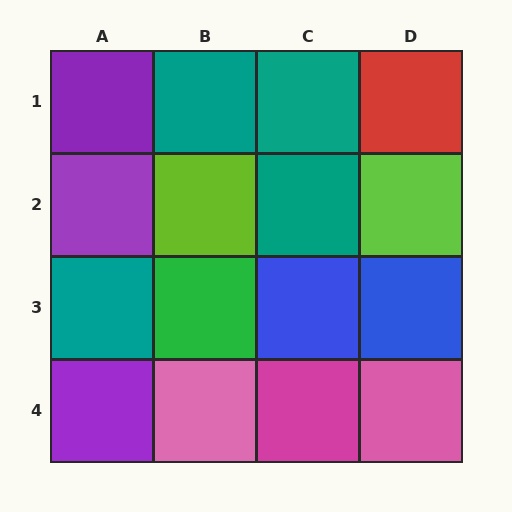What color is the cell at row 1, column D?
Red.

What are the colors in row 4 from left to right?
Purple, pink, magenta, pink.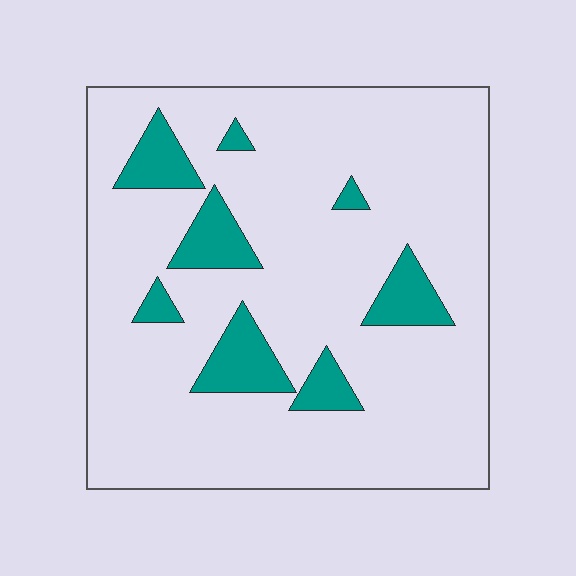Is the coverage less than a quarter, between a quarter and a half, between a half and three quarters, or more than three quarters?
Less than a quarter.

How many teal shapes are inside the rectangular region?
8.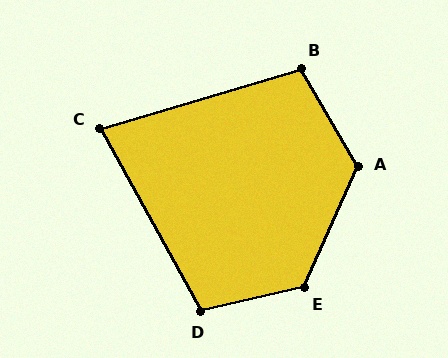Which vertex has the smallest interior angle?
C, at approximately 77 degrees.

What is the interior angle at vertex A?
Approximately 126 degrees (obtuse).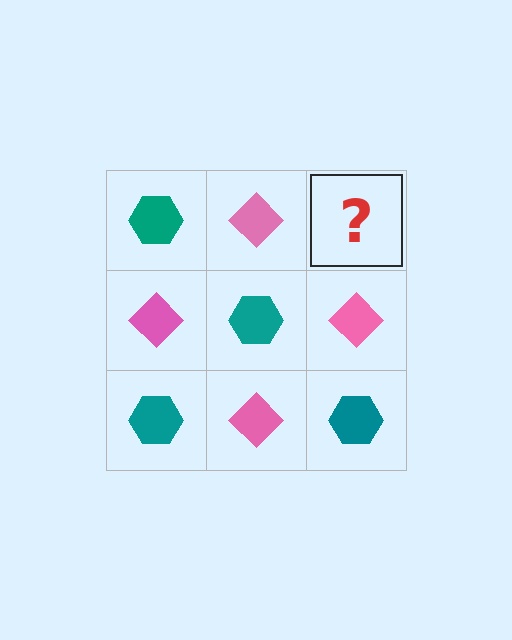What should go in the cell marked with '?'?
The missing cell should contain a teal hexagon.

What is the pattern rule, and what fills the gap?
The rule is that it alternates teal hexagon and pink diamond in a checkerboard pattern. The gap should be filled with a teal hexagon.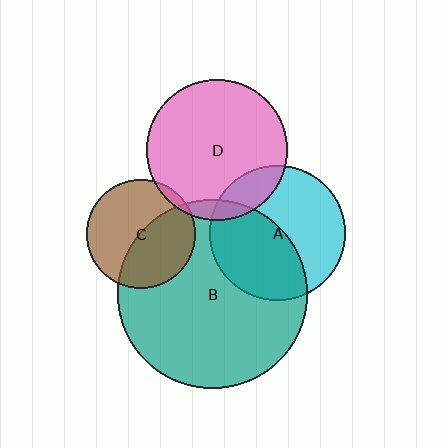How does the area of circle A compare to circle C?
Approximately 1.6 times.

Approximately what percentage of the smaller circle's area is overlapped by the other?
Approximately 15%.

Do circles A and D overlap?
Yes.